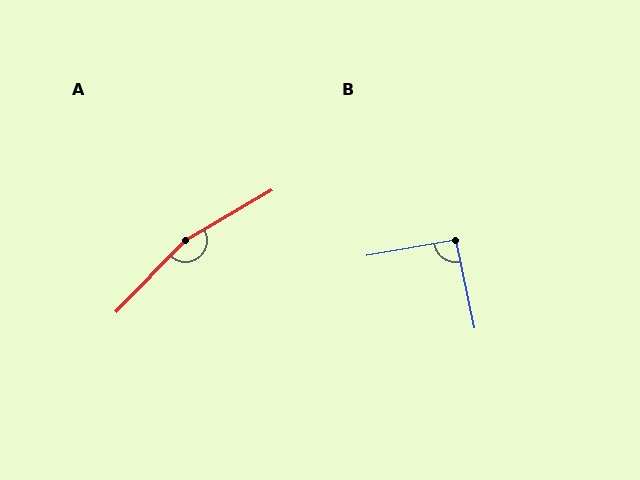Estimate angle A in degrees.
Approximately 165 degrees.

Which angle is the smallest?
B, at approximately 92 degrees.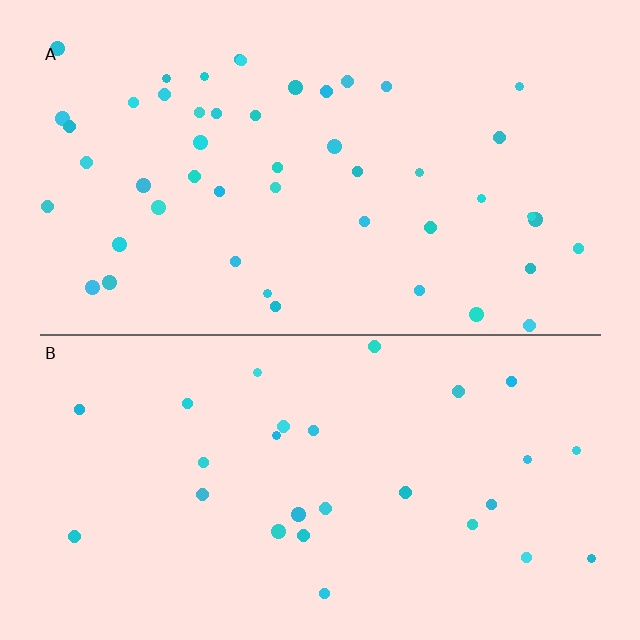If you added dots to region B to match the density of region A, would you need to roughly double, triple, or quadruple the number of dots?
Approximately double.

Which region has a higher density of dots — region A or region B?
A (the top).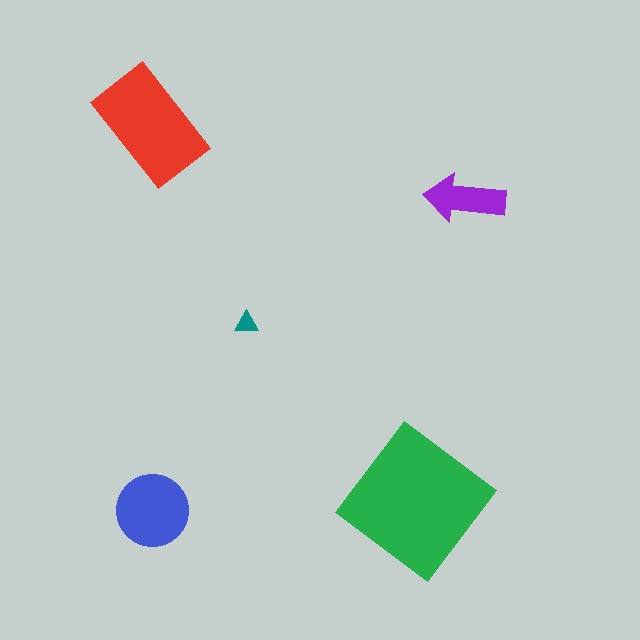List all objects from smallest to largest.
The teal triangle, the purple arrow, the blue circle, the red rectangle, the green diamond.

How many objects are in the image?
There are 5 objects in the image.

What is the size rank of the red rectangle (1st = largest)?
2nd.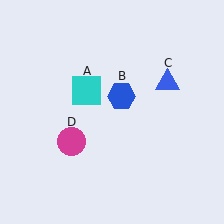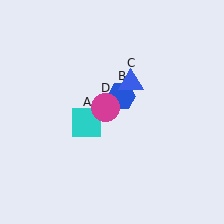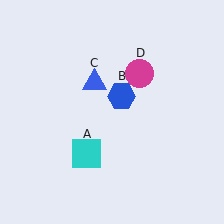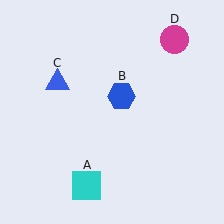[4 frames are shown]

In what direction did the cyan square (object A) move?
The cyan square (object A) moved down.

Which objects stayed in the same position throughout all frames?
Blue hexagon (object B) remained stationary.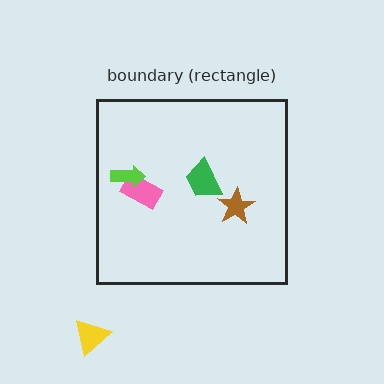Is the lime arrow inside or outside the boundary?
Inside.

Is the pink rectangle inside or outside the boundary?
Inside.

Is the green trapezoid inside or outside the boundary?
Inside.